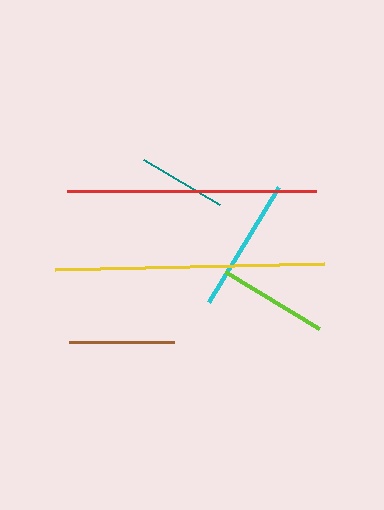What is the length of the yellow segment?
The yellow segment is approximately 269 pixels long.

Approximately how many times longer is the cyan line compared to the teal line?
The cyan line is approximately 1.5 times the length of the teal line.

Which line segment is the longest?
The yellow line is the longest at approximately 269 pixels.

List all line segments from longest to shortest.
From longest to shortest: yellow, red, cyan, lime, brown, teal.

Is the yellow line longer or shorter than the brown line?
The yellow line is longer than the brown line.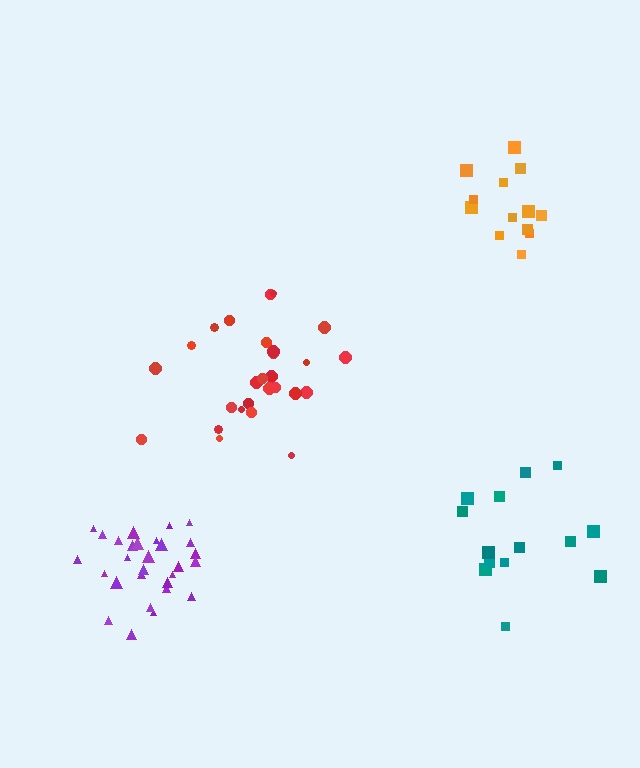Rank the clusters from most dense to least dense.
purple, orange, red, teal.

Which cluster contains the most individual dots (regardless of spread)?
Purple (30).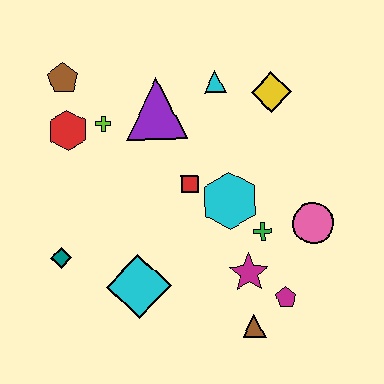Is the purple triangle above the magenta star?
Yes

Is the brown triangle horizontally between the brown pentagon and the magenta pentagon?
Yes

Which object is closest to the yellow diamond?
The cyan triangle is closest to the yellow diamond.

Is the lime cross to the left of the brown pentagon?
No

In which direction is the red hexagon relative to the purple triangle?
The red hexagon is to the left of the purple triangle.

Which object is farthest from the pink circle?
The brown pentagon is farthest from the pink circle.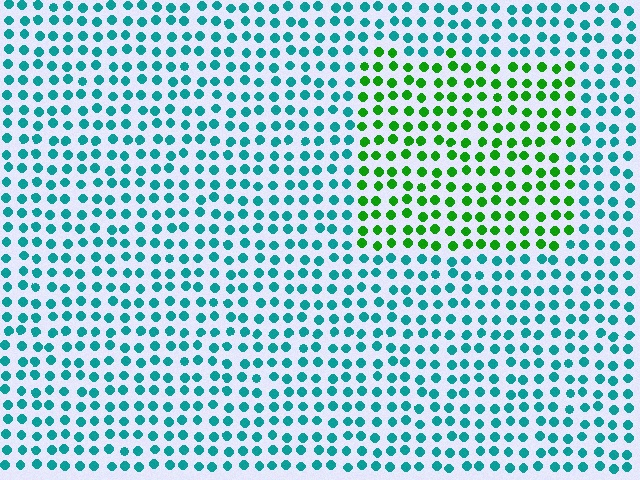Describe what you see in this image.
The image is filled with small teal elements in a uniform arrangement. A rectangle-shaped region is visible where the elements are tinted to a slightly different hue, forming a subtle color boundary.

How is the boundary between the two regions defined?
The boundary is defined purely by a slight shift in hue (about 59 degrees). Spacing, size, and orientation are identical on both sides.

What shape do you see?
I see a rectangle.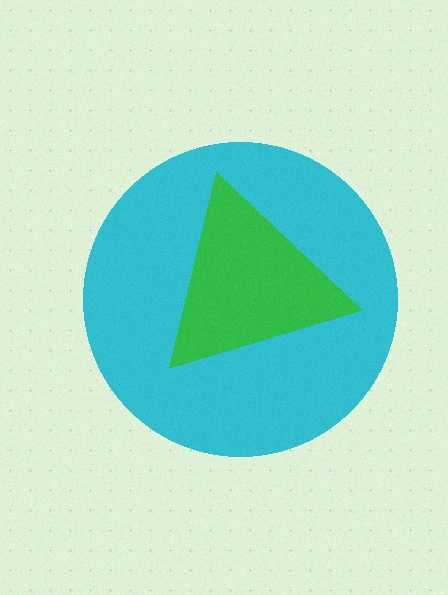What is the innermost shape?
The green triangle.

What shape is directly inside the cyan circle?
The green triangle.